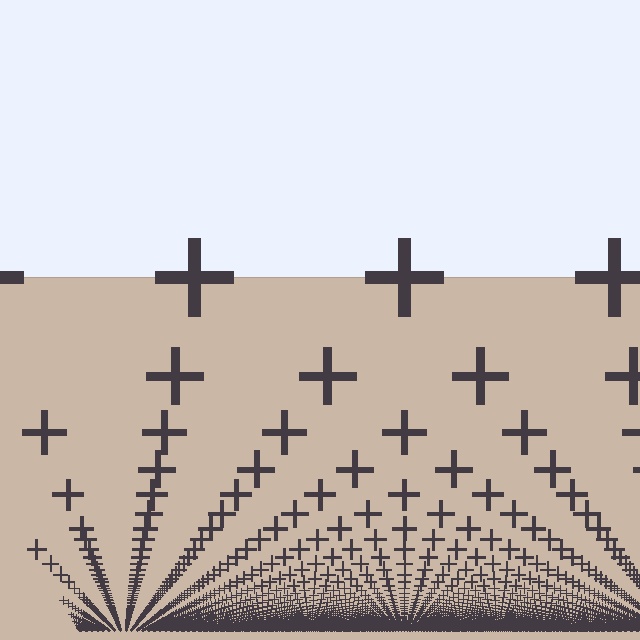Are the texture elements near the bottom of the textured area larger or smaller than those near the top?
Smaller. The gradient is inverted — elements near the bottom are smaller and denser.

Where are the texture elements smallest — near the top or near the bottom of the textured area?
Near the bottom.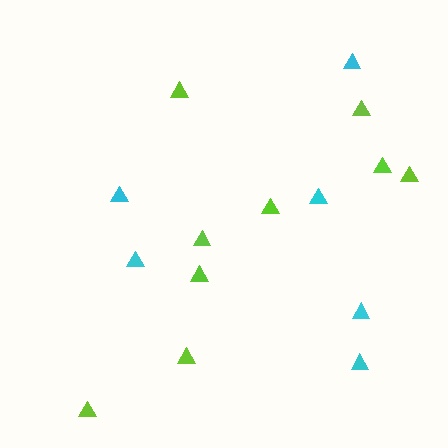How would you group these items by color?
There are 2 groups: one group of cyan triangles (6) and one group of lime triangles (9).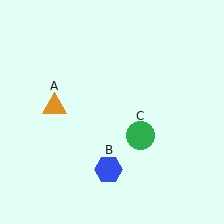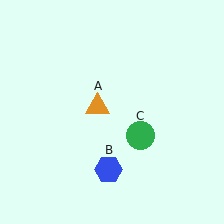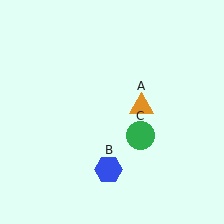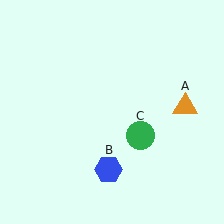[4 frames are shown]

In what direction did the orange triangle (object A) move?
The orange triangle (object A) moved right.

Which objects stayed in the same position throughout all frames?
Blue hexagon (object B) and green circle (object C) remained stationary.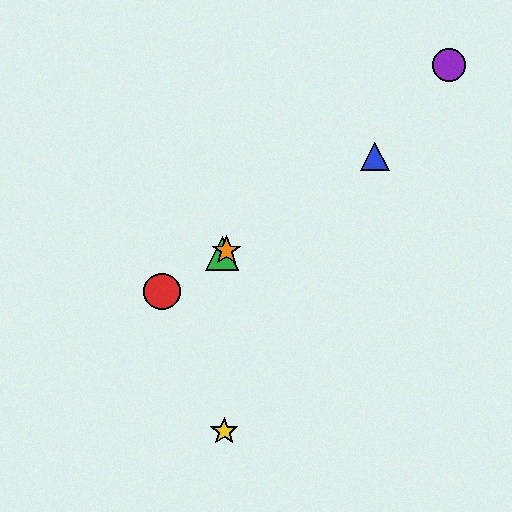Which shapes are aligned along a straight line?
The red circle, the blue triangle, the green triangle, the orange star are aligned along a straight line.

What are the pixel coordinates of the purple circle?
The purple circle is at (449, 65).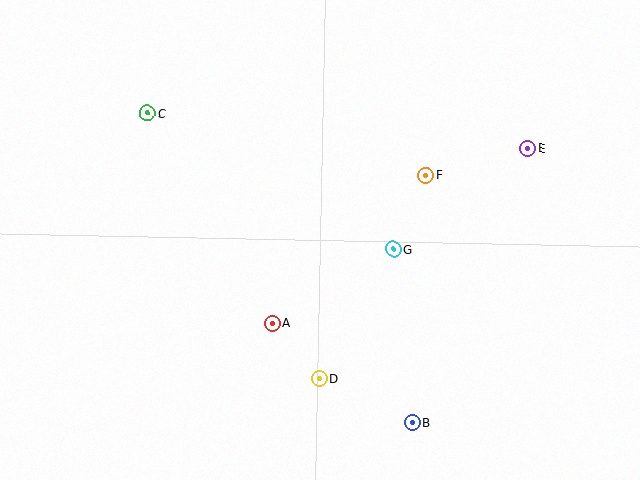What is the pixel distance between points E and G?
The distance between E and G is 168 pixels.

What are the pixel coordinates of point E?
Point E is at (528, 148).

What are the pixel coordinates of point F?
Point F is at (426, 175).